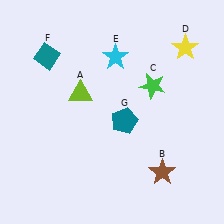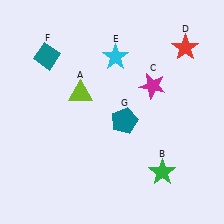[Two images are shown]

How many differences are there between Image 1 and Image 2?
There are 3 differences between the two images.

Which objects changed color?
B changed from brown to green. C changed from green to magenta. D changed from yellow to red.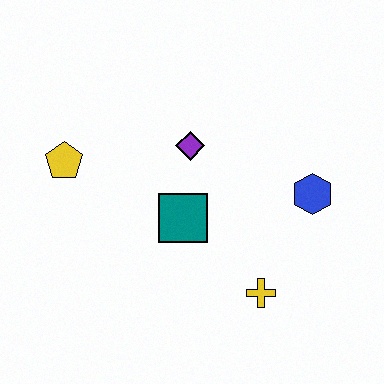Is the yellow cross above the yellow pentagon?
No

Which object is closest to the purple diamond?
The teal square is closest to the purple diamond.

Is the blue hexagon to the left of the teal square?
No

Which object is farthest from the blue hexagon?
The yellow pentagon is farthest from the blue hexagon.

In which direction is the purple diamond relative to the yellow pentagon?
The purple diamond is to the right of the yellow pentagon.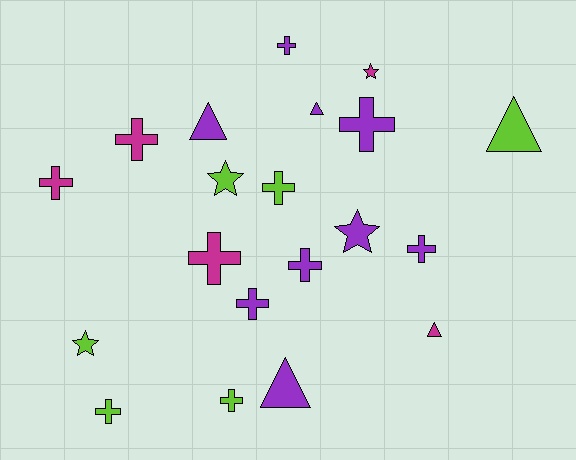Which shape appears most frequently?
Cross, with 11 objects.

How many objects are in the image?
There are 20 objects.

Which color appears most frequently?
Purple, with 9 objects.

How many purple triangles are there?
There are 3 purple triangles.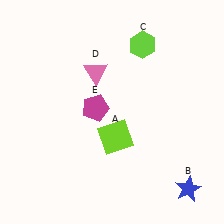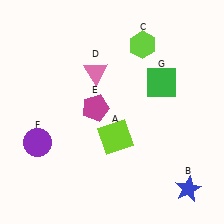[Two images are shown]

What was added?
A purple circle (F), a green square (G) were added in Image 2.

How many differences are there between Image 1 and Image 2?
There are 2 differences between the two images.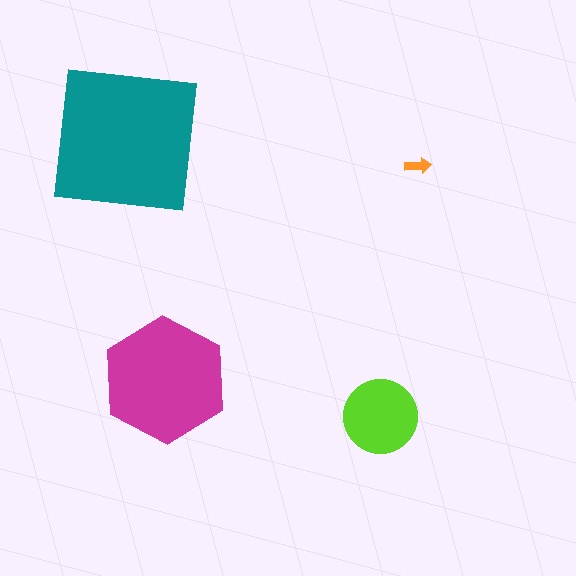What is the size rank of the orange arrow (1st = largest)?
4th.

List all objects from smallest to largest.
The orange arrow, the lime circle, the magenta hexagon, the teal square.